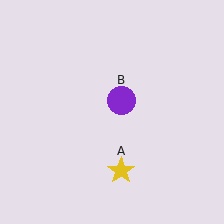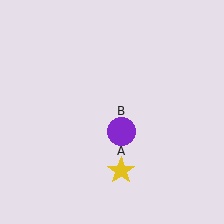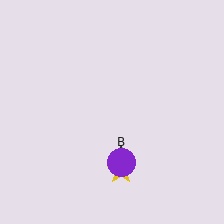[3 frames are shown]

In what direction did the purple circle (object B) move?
The purple circle (object B) moved down.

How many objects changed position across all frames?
1 object changed position: purple circle (object B).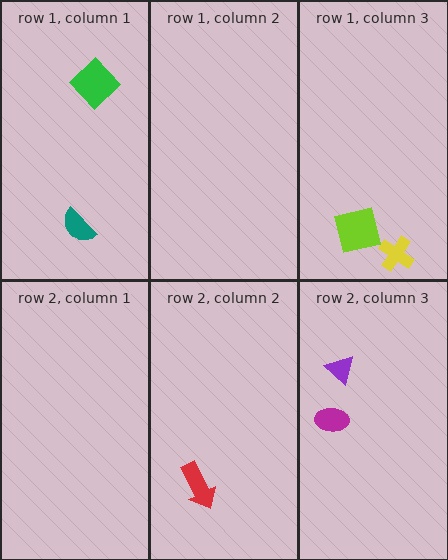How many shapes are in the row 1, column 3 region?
2.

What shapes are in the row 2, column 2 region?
The red arrow.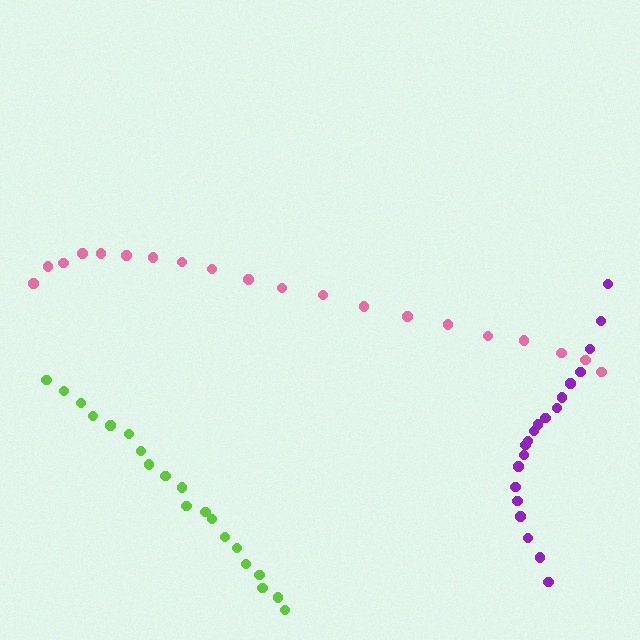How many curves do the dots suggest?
There are 3 distinct paths.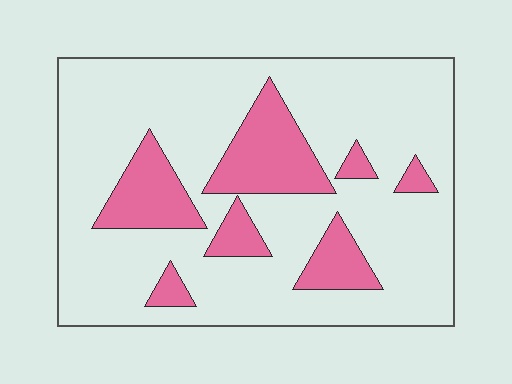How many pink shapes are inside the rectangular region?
7.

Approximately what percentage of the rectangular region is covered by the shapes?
Approximately 20%.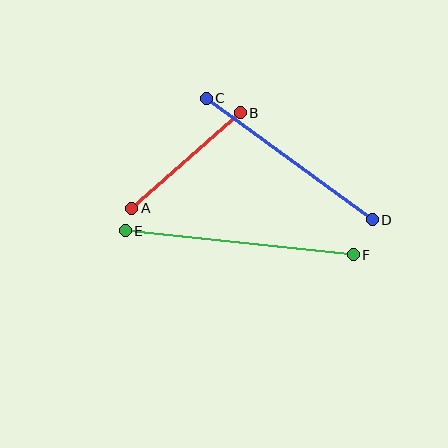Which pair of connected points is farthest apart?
Points E and F are farthest apart.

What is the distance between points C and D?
The distance is approximately 206 pixels.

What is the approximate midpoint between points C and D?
The midpoint is at approximately (289, 159) pixels.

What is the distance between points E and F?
The distance is approximately 230 pixels.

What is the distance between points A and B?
The distance is approximately 144 pixels.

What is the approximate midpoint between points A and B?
The midpoint is at approximately (186, 160) pixels.